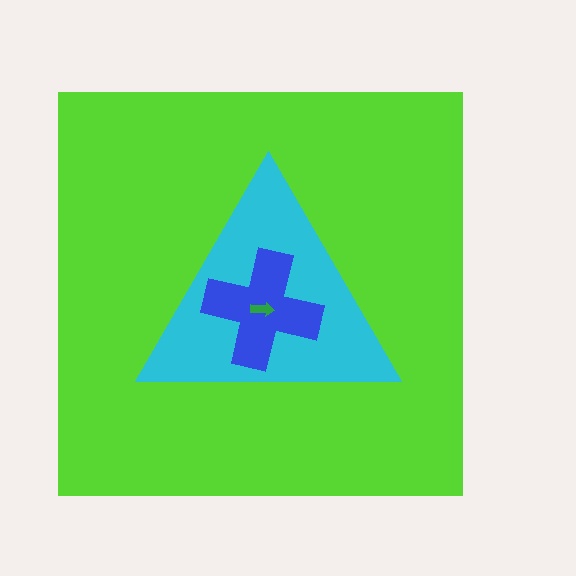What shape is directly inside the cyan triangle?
The blue cross.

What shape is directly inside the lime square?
The cyan triangle.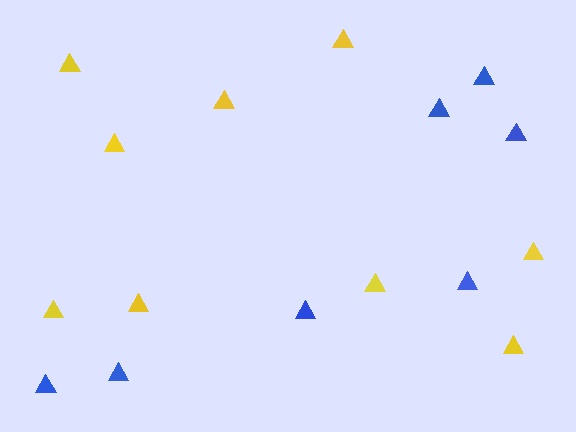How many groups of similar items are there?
There are 2 groups: one group of yellow triangles (9) and one group of blue triangles (7).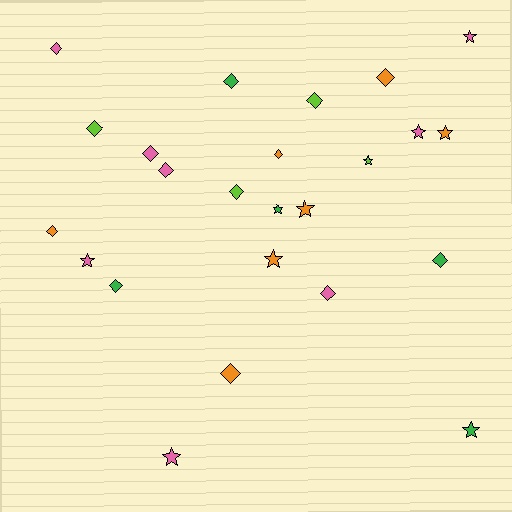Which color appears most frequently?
Pink, with 8 objects.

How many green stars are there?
There are 2 green stars.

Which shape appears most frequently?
Diamond, with 14 objects.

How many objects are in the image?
There are 24 objects.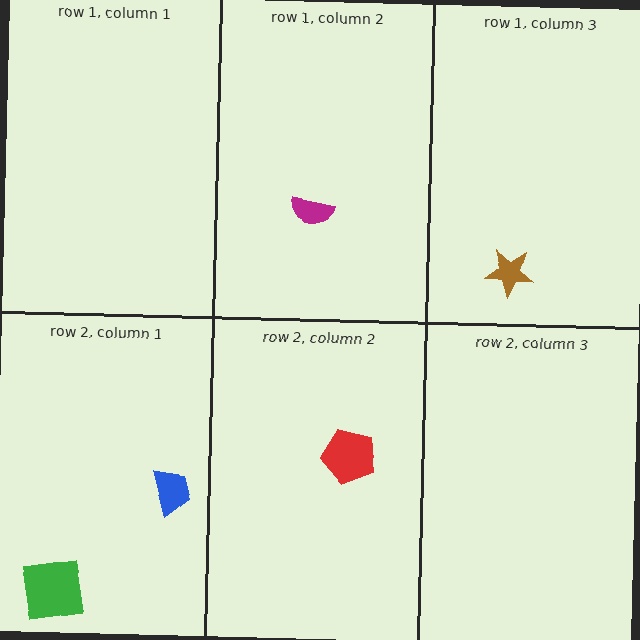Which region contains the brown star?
The row 1, column 3 region.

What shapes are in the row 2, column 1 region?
The green square, the blue trapezoid.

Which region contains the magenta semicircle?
The row 1, column 2 region.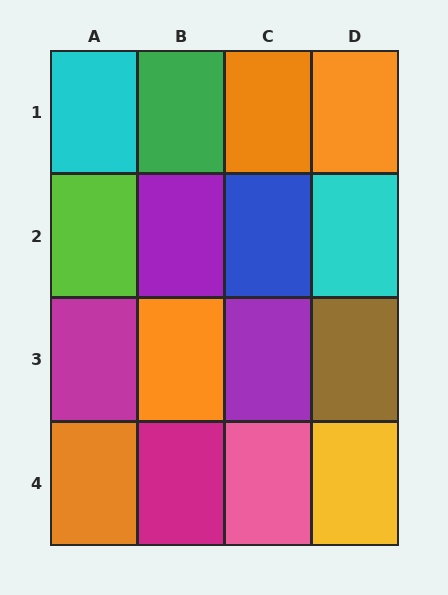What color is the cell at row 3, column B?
Orange.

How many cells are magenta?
2 cells are magenta.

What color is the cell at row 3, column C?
Purple.